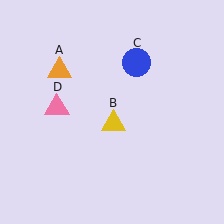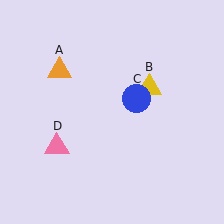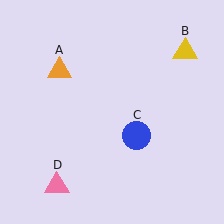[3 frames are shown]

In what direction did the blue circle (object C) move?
The blue circle (object C) moved down.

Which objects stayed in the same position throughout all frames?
Orange triangle (object A) remained stationary.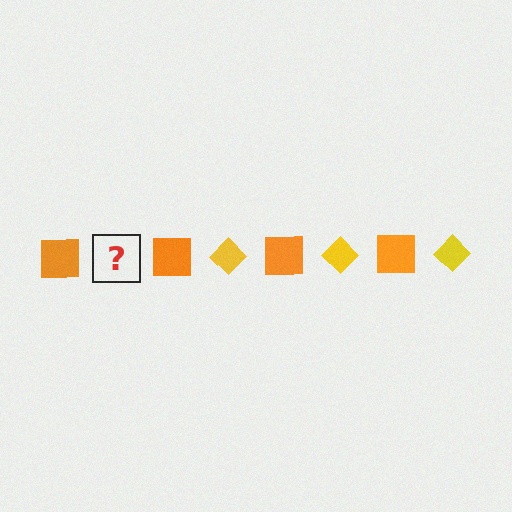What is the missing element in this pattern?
The missing element is a yellow diamond.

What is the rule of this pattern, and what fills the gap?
The rule is that the pattern alternates between orange square and yellow diamond. The gap should be filled with a yellow diamond.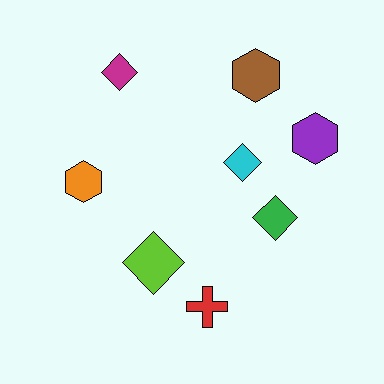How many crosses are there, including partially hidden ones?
There is 1 cross.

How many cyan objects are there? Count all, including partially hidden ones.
There is 1 cyan object.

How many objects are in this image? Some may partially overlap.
There are 8 objects.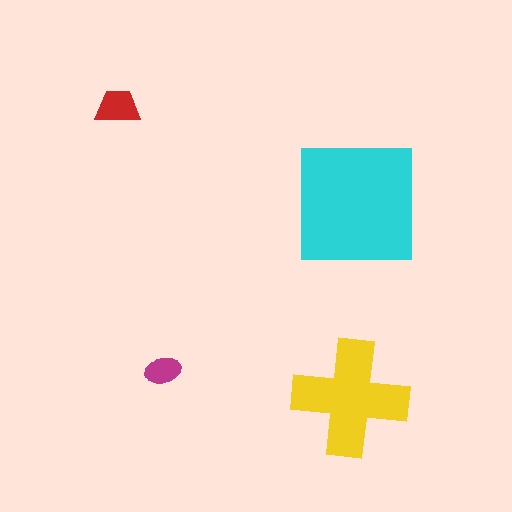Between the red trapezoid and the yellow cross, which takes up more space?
The yellow cross.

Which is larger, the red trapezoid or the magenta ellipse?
The red trapezoid.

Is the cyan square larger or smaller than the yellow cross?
Larger.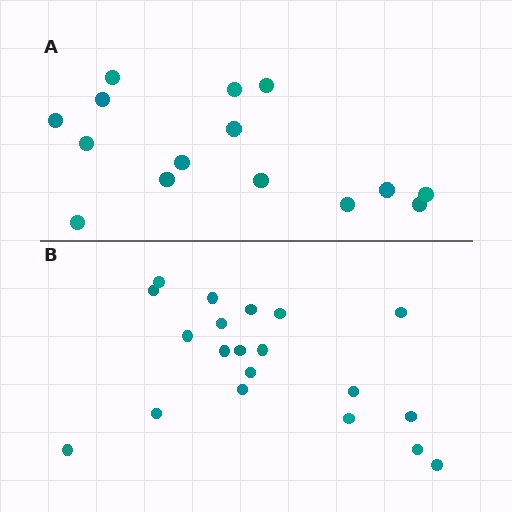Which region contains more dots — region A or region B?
Region B (the bottom region) has more dots.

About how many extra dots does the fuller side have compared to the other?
Region B has about 5 more dots than region A.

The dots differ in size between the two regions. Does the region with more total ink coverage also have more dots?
No. Region A has more total ink coverage because its dots are larger, but region B actually contains more individual dots. Total area can be misleading — the number of items is what matters here.